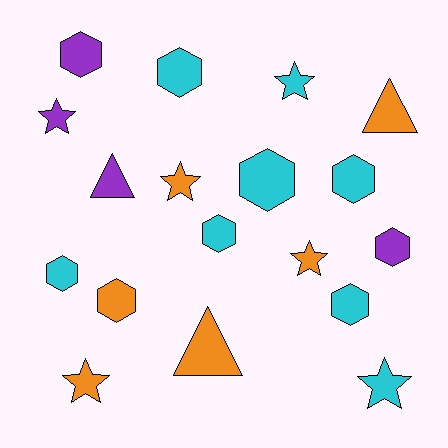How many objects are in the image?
There are 18 objects.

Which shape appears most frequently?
Hexagon, with 9 objects.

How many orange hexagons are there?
There is 1 orange hexagon.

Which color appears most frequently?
Cyan, with 8 objects.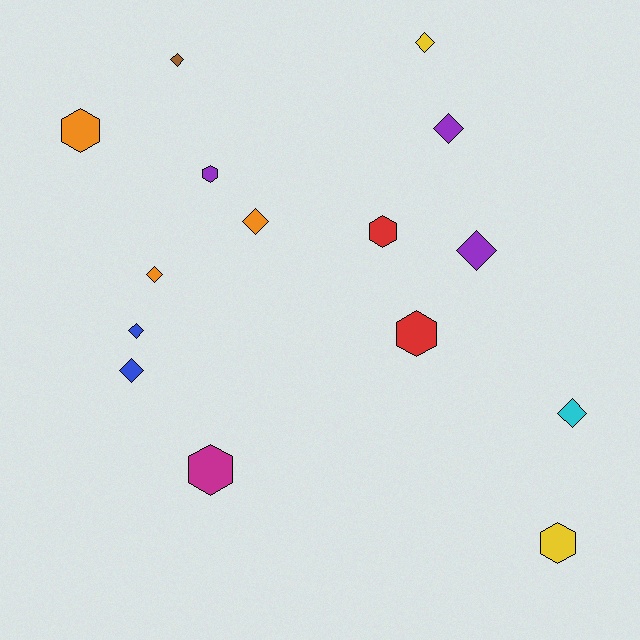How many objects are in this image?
There are 15 objects.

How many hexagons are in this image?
There are 6 hexagons.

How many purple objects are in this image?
There are 3 purple objects.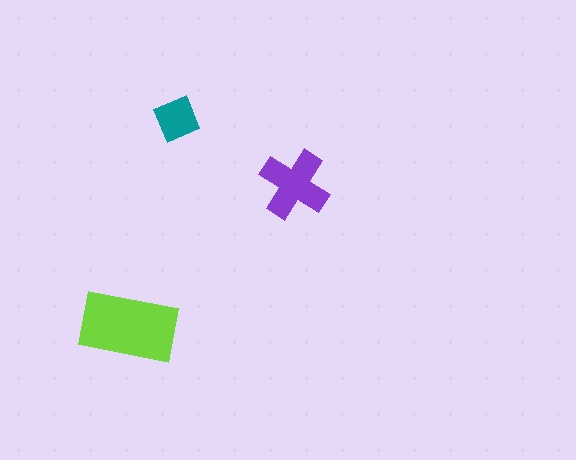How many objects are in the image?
There are 3 objects in the image.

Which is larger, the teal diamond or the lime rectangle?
The lime rectangle.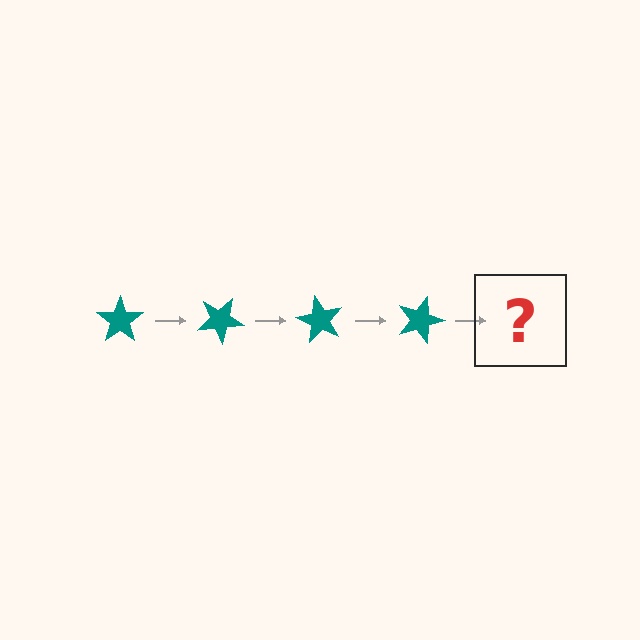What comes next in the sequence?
The next element should be a teal star rotated 120 degrees.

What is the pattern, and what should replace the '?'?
The pattern is that the star rotates 30 degrees each step. The '?' should be a teal star rotated 120 degrees.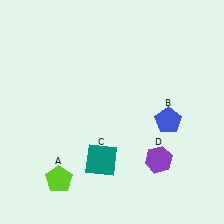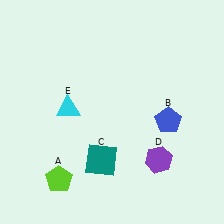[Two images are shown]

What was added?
A cyan triangle (E) was added in Image 2.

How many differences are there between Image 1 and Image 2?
There is 1 difference between the two images.